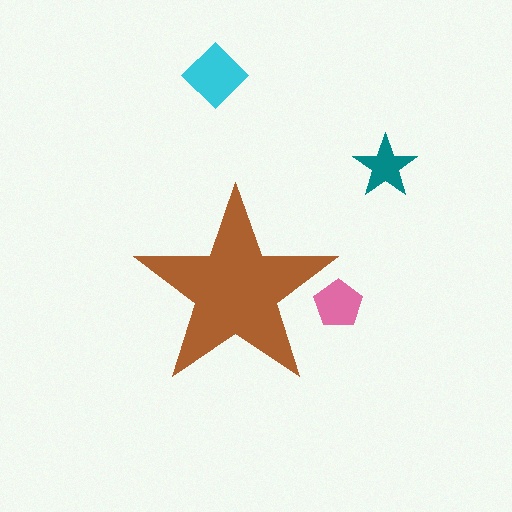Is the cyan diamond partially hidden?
No, the cyan diamond is fully visible.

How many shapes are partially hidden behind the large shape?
1 shape is partially hidden.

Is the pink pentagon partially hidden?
Yes, the pink pentagon is partially hidden behind the brown star.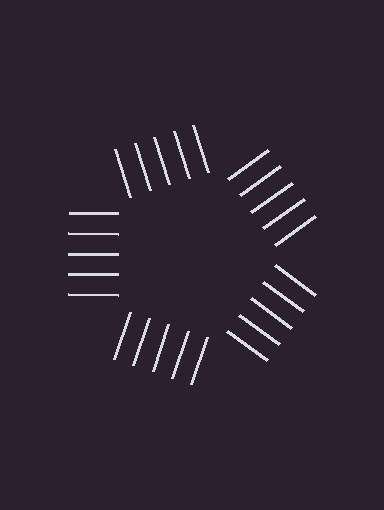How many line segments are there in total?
25 — 5 along each of the 5 edges.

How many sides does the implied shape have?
5 sides — the line-ends trace a pentagon.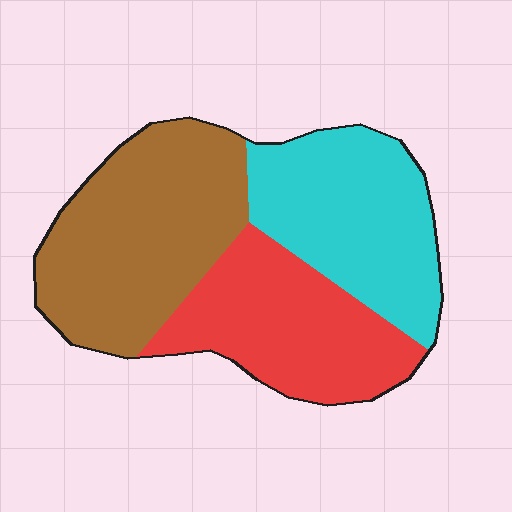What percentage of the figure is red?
Red covers around 30% of the figure.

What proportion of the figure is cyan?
Cyan takes up between a quarter and a half of the figure.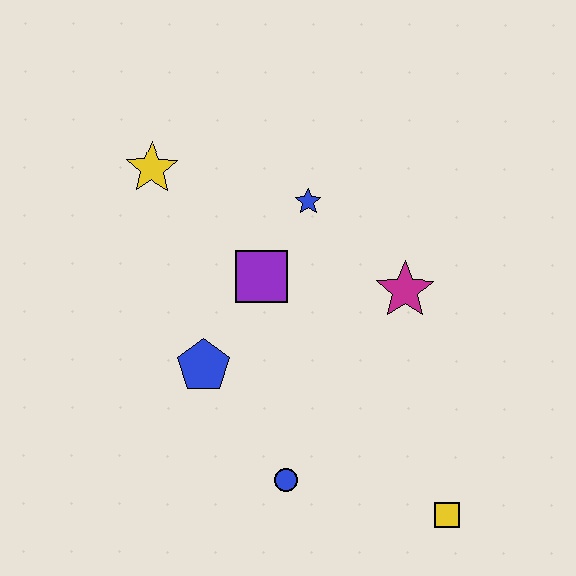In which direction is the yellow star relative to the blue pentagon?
The yellow star is above the blue pentagon.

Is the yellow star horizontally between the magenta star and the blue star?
No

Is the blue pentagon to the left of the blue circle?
Yes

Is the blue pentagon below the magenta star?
Yes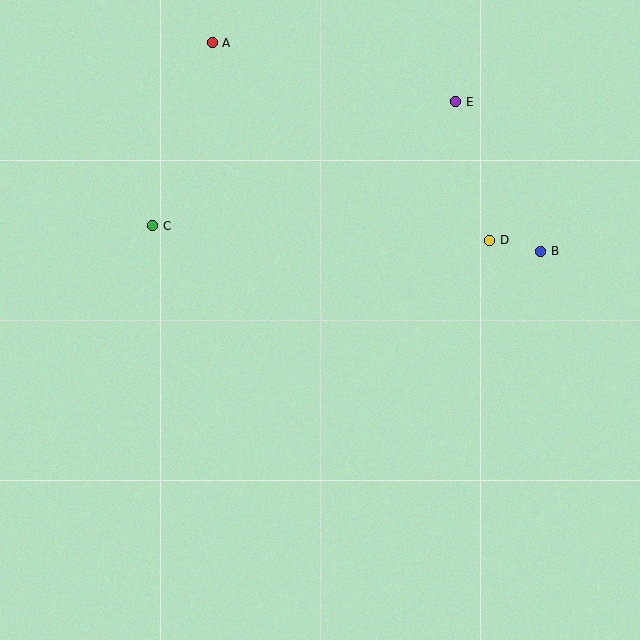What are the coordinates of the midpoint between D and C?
The midpoint between D and C is at (321, 233).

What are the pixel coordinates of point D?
Point D is at (490, 240).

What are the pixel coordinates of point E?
Point E is at (456, 102).